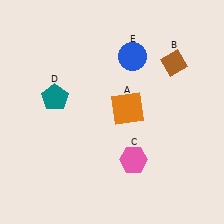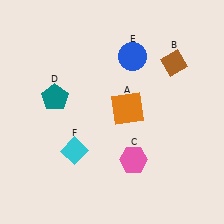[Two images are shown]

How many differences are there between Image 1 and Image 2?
There is 1 difference between the two images.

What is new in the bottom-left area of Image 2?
A cyan diamond (F) was added in the bottom-left area of Image 2.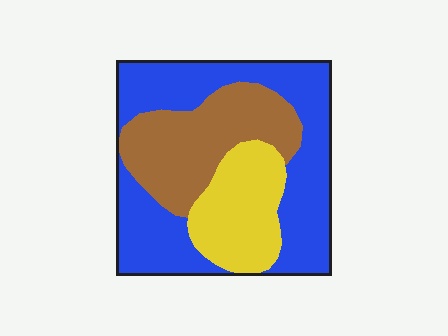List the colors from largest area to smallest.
From largest to smallest: blue, brown, yellow.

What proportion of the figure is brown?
Brown covers roughly 30% of the figure.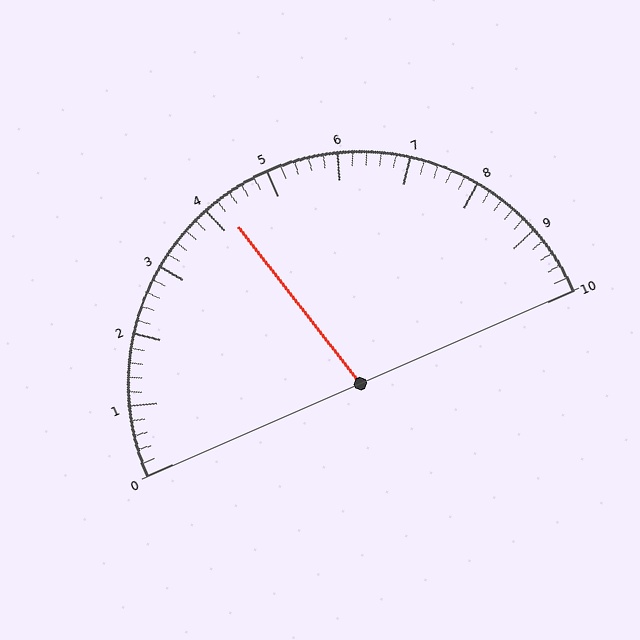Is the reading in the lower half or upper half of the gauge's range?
The reading is in the lower half of the range (0 to 10).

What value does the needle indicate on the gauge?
The needle indicates approximately 4.2.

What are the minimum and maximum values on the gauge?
The gauge ranges from 0 to 10.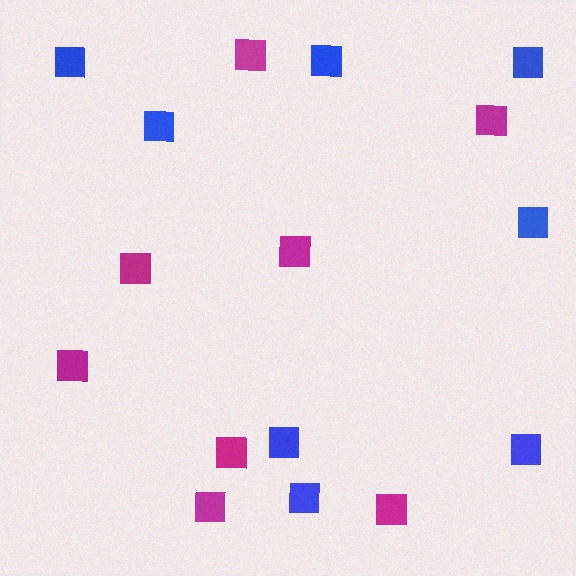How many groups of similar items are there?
There are 2 groups: one group of magenta squares (8) and one group of blue squares (8).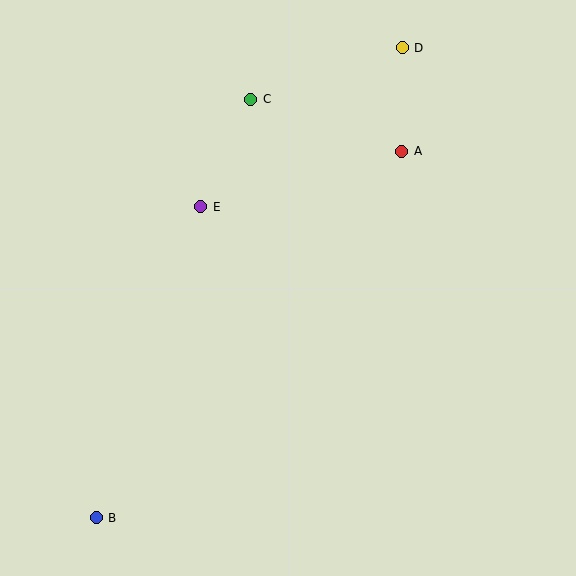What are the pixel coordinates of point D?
Point D is at (402, 48).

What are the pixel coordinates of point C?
Point C is at (251, 99).